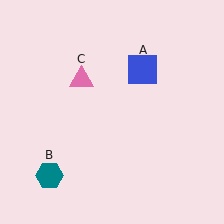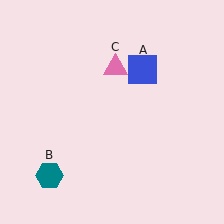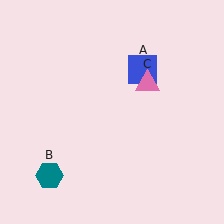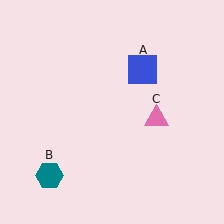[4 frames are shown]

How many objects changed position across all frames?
1 object changed position: pink triangle (object C).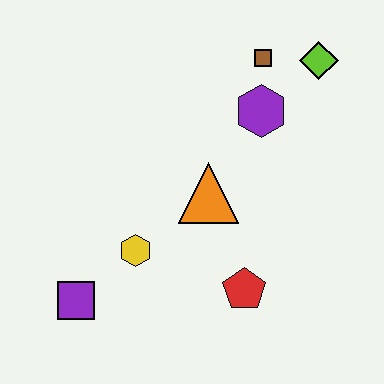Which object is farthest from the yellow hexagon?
The lime diamond is farthest from the yellow hexagon.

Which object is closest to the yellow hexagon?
The purple square is closest to the yellow hexagon.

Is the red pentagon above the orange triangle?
No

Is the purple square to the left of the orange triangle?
Yes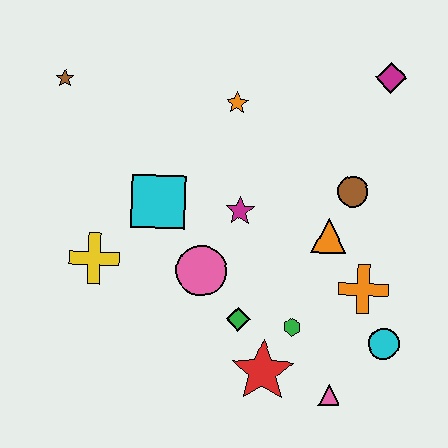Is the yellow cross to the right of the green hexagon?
No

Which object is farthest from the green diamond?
The brown star is farthest from the green diamond.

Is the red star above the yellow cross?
No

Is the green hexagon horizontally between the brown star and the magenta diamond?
Yes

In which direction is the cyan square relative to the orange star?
The cyan square is below the orange star.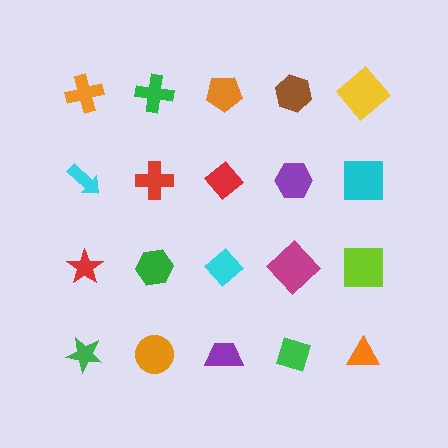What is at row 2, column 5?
A cyan square.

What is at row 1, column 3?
An orange pentagon.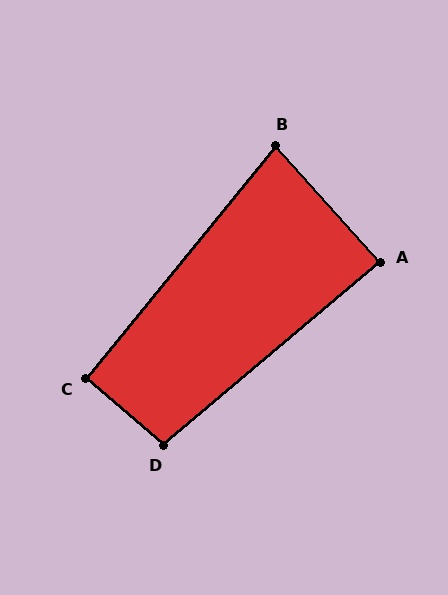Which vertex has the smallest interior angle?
B, at approximately 81 degrees.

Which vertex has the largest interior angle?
D, at approximately 99 degrees.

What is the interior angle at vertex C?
Approximately 92 degrees (approximately right).